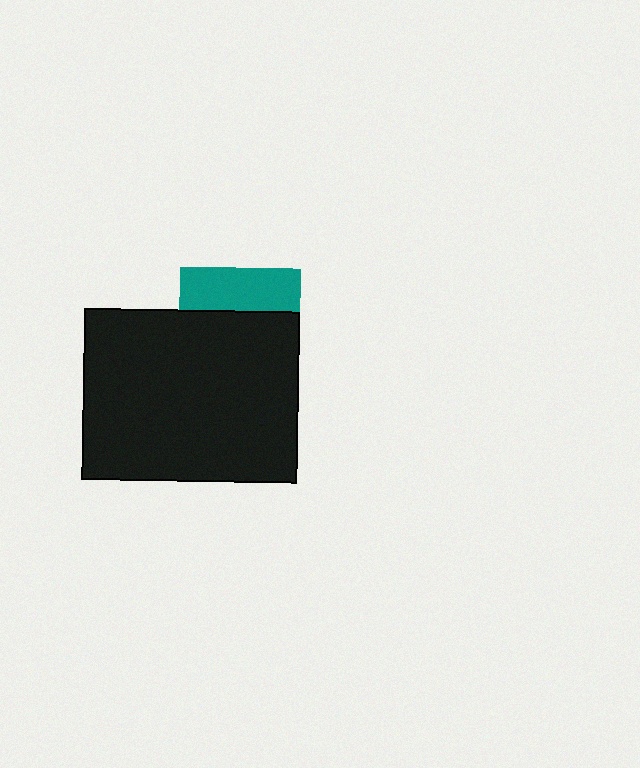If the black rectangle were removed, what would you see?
You would see the complete teal square.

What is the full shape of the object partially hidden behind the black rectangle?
The partially hidden object is a teal square.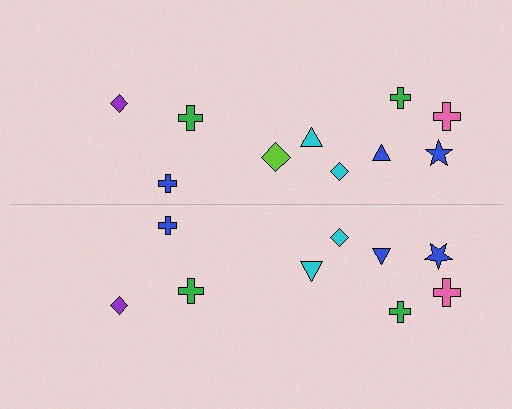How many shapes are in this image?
There are 19 shapes in this image.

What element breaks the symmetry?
A lime diamond is missing from the bottom side.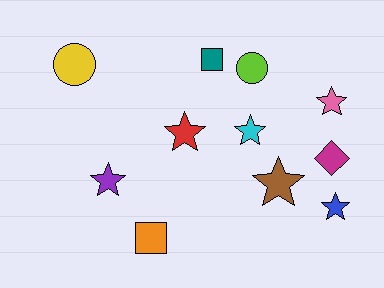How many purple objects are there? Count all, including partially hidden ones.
There is 1 purple object.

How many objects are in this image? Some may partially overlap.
There are 11 objects.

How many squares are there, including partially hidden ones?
There are 2 squares.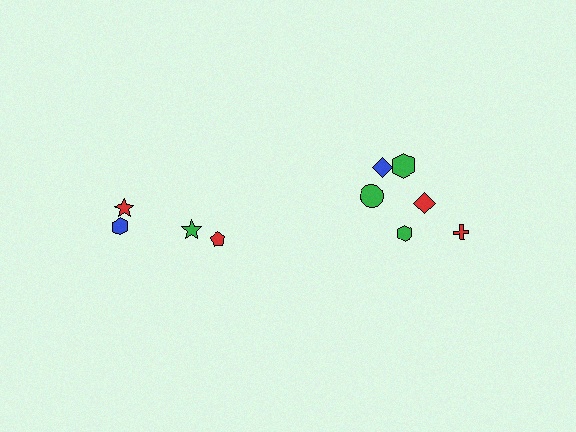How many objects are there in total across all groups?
There are 10 objects.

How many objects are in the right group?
There are 6 objects.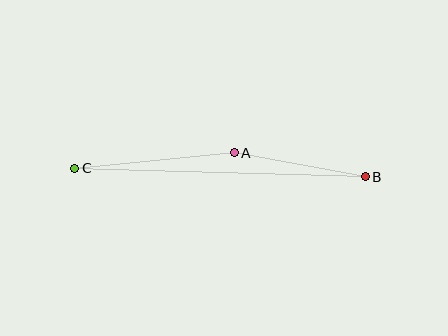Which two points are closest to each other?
Points A and B are closest to each other.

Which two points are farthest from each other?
Points B and C are farthest from each other.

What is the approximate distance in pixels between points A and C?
The distance between A and C is approximately 160 pixels.